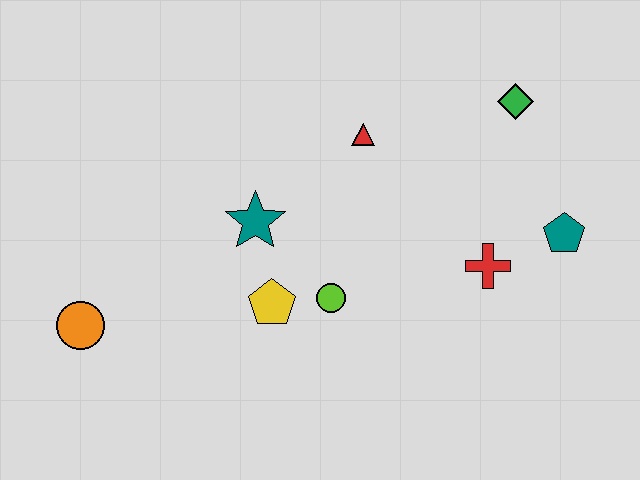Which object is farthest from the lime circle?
The green diamond is farthest from the lime circle.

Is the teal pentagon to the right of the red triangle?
Yes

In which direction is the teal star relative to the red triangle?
The teal star is to the left of the red triangle.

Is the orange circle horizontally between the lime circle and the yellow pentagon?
No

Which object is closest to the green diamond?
The teal pentagon is closest to the green diamond.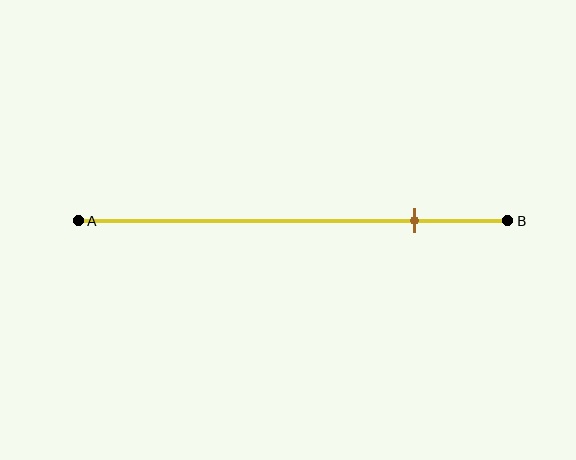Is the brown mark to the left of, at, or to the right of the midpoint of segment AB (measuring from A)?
The brown mark is to the right of the midpoint of segment AB.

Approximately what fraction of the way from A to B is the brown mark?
The brown mark is approximately 80% of the way from A to B.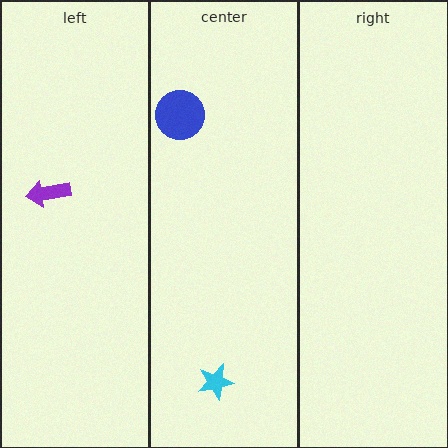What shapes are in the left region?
The purple arrow.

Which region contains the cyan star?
The center region.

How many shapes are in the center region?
2.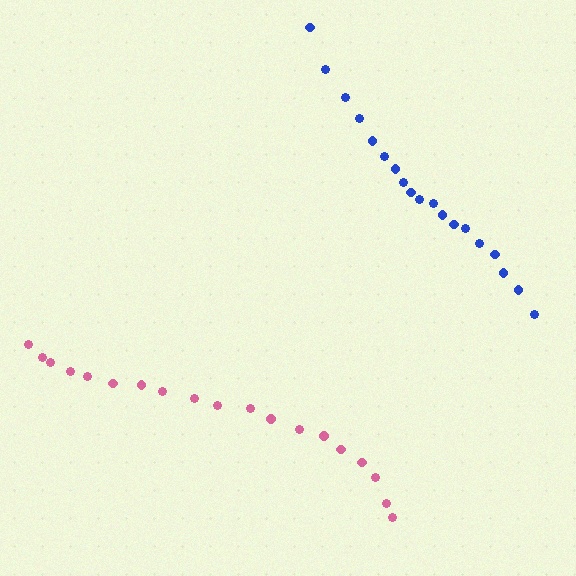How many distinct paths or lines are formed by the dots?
There are 2 distinct paths.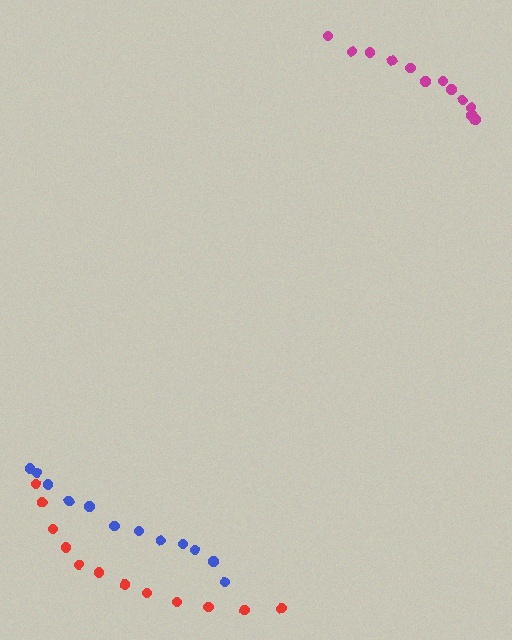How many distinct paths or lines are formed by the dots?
There are 3 distinct paths.